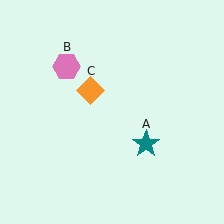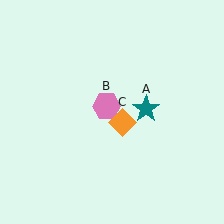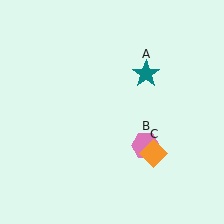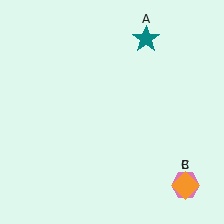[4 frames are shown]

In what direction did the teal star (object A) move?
The teal star (object A) moved up.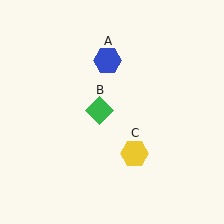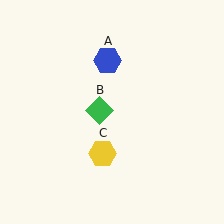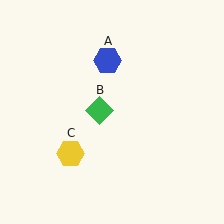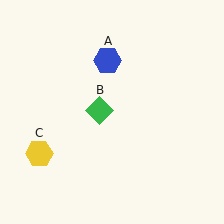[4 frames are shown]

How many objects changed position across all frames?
1 object changed position: yellow hexagon (object C).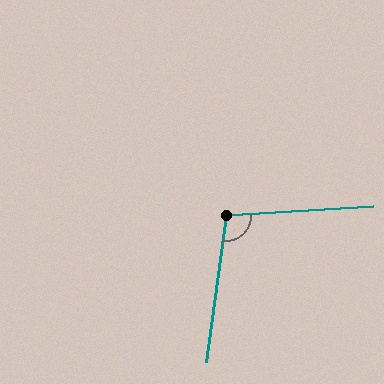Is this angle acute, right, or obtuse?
It is obtuse.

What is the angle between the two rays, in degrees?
Approximately 101 degrees.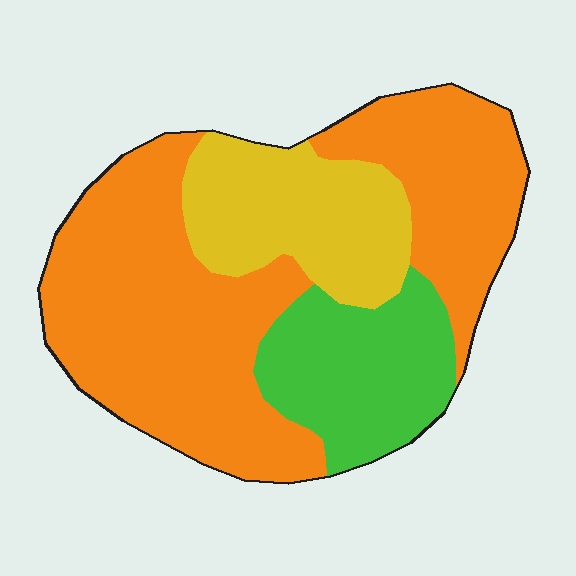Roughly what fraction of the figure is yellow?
Yellow covers roughly 20% of the figure.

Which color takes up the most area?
Orange, at roughly 60%.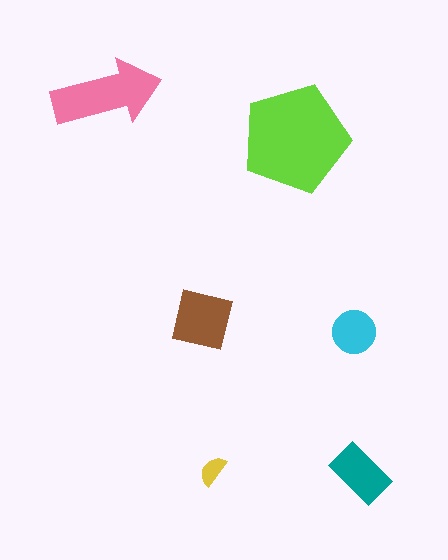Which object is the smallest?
The yellow semicircle.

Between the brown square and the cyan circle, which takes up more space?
The brown square.